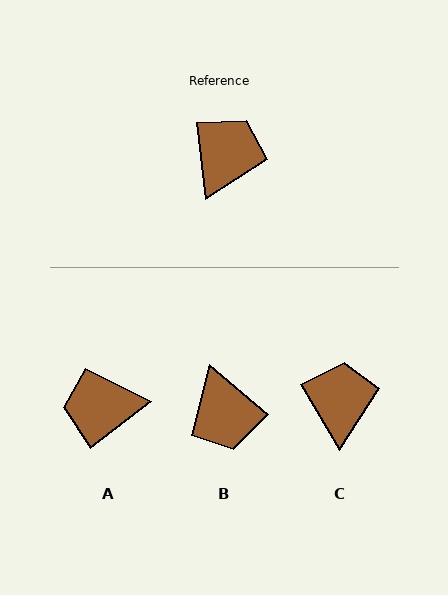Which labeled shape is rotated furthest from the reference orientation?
B, about 137 degrees away.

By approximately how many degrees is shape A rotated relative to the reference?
Approximately 121 degrees counter-clockwise.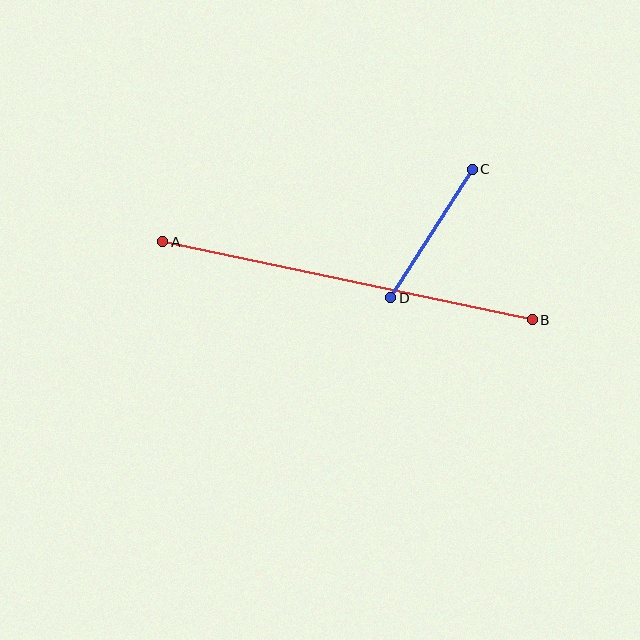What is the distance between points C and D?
The distance is approximately 152 pixels.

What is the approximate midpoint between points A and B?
The midpoint is at approximately (348, 281) pixels.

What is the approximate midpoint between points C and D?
The midpoint is at approximately (431, 234) pixels.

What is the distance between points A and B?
The distance is approximately 378 pixels.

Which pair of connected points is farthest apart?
Points A and B are farthest apart.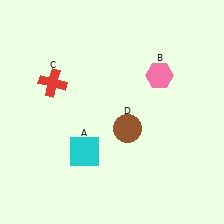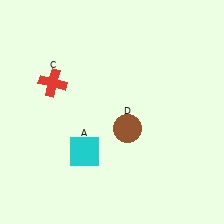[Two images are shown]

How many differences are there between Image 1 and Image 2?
There is 1 difference between the two images.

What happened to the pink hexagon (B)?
The pink hexagon (B) was removed in Image 2. It was in the top-right area of Image 1.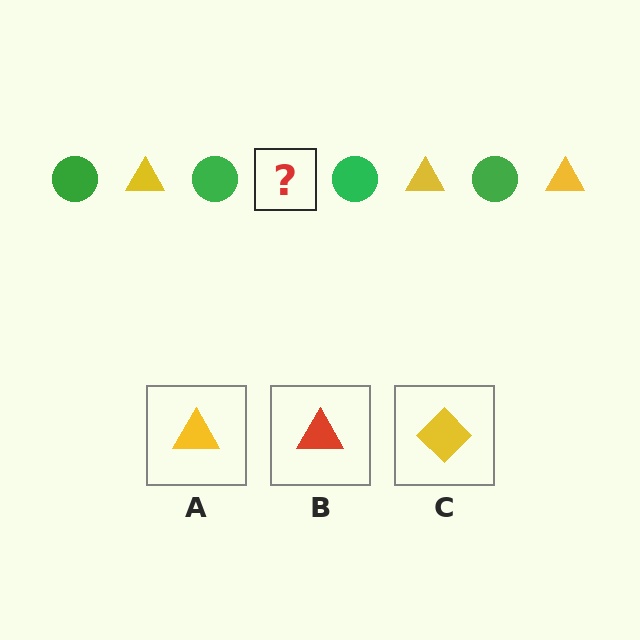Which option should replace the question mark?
Option A.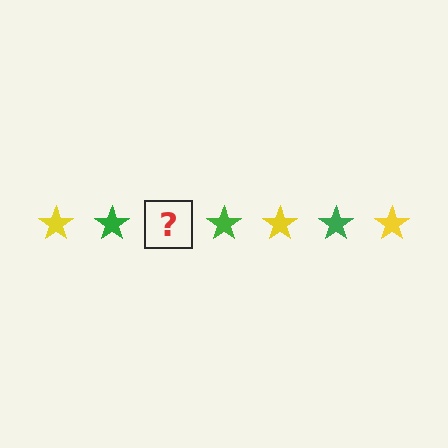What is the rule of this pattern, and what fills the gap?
The rule is that the pattern cycles through yellow, green stars. The gap should be filled with a yellow star.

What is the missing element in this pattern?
The missing element is a yellow star.